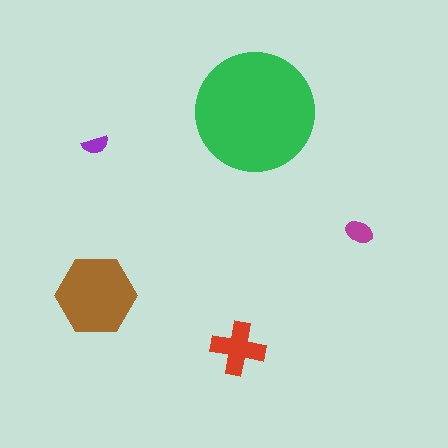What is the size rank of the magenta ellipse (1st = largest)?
4th.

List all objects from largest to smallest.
The green circle, the brown hexagon, the red cross, the magenta ellipse, the purple semicircle.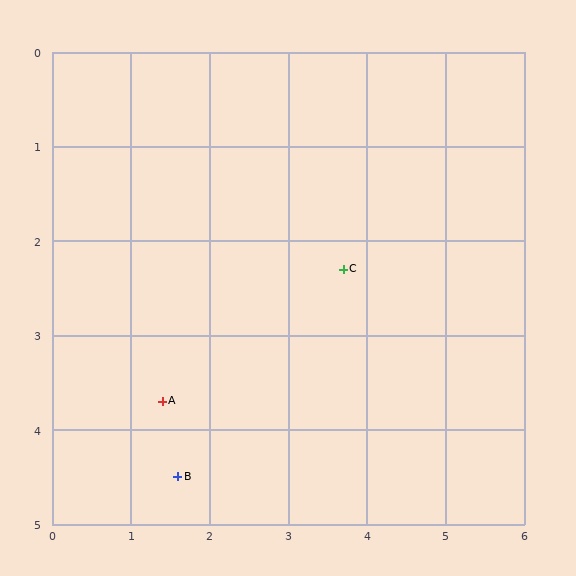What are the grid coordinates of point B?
Point B is at approximately (1.6, 4.5).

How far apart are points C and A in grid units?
Points C and A are about 2.7 grid units apart.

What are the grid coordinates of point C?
Point C is at approximately (3.7, 2.3).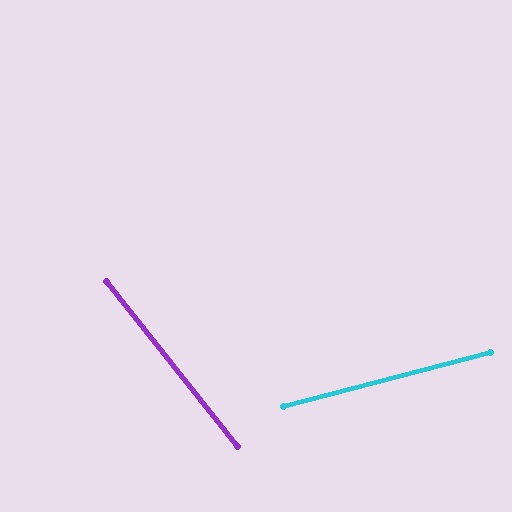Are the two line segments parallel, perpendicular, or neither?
Neither parallel nor perpendicular — they differ by about 66°.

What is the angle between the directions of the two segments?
Approximately 66 degrees.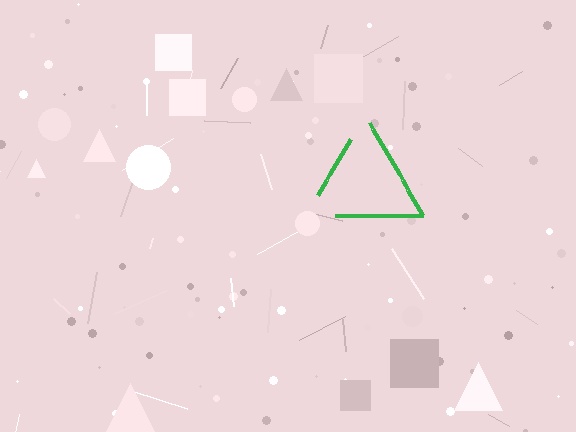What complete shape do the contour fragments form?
The contour fragments form a triangle.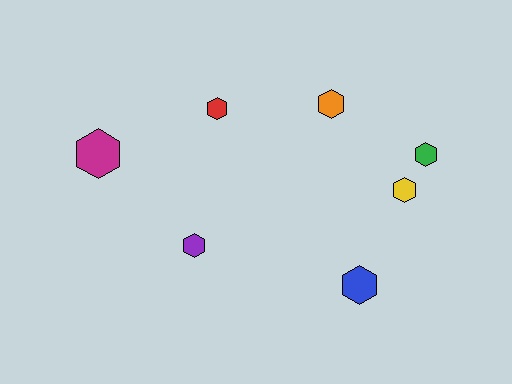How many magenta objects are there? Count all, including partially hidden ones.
There is 1 magenta object.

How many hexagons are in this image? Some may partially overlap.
There are 7 hexagons.